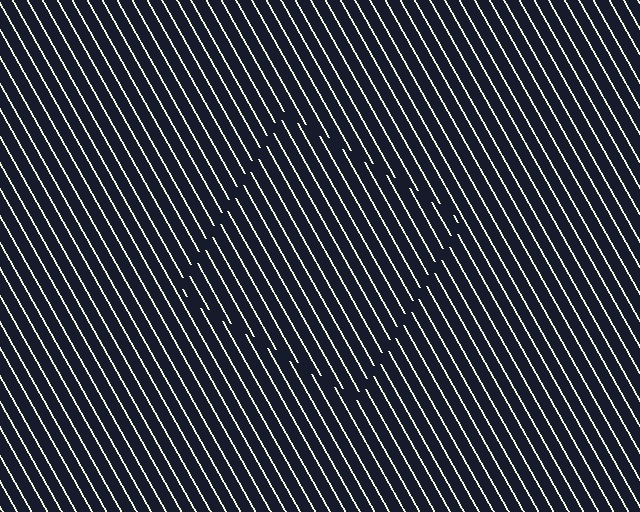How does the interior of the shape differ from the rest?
The interior of the shape contains the same grating, shifted by half a period — the contour is defined by the phase discontinuity where line-ends from the inner and outer gratings abut.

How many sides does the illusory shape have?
4 sides — the line-ends trace a square.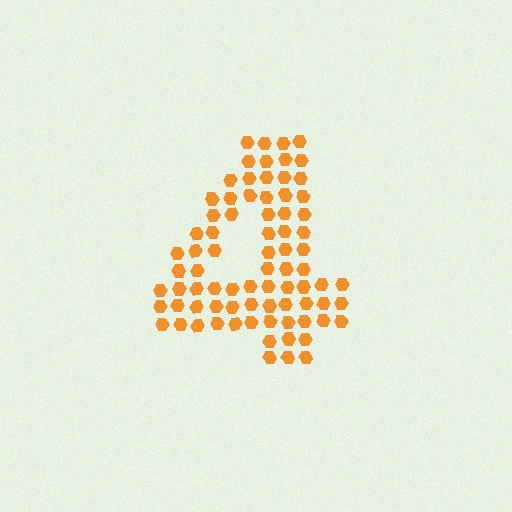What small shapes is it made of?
It is made of small hexagons.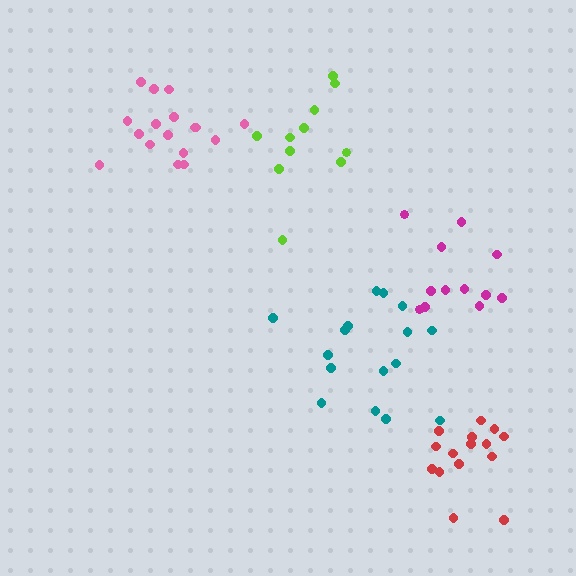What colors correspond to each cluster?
The clusters are colored: lime, magenta, teal, pink, red.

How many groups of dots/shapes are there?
There are 5 groups.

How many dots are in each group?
Group 1: 11 dots, Group 2: 12 dots, Group 3: 16 dots, Group 4: 17 dots, Group 5: 15 dots (71 total).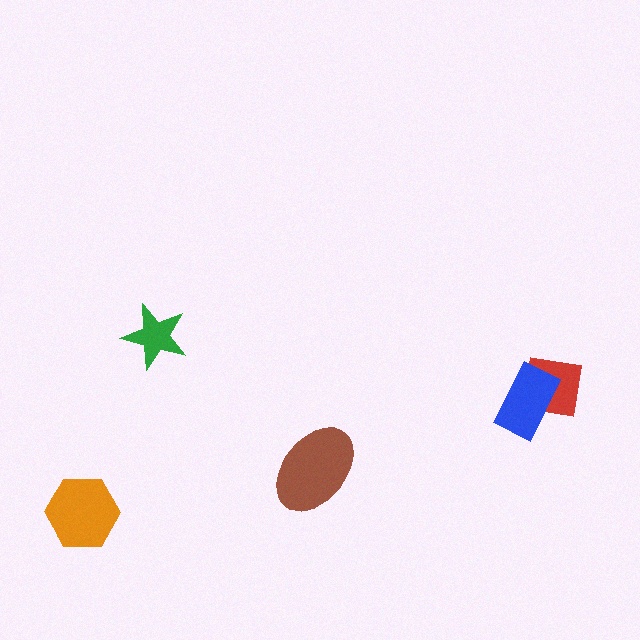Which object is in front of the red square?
The blue rectangle is in front of the red square.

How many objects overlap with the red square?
1 object overlaps with the red square.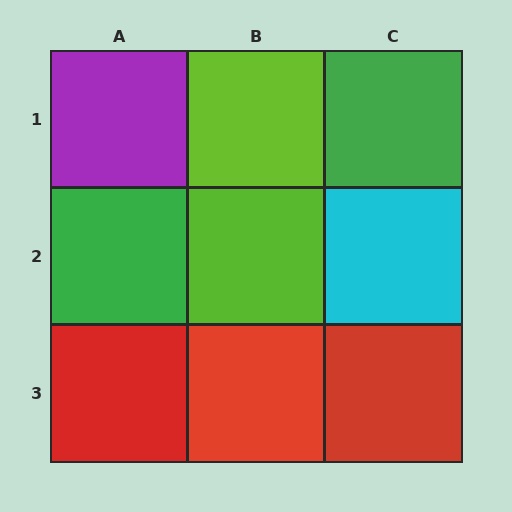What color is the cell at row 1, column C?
Green.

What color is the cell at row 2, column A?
Green.